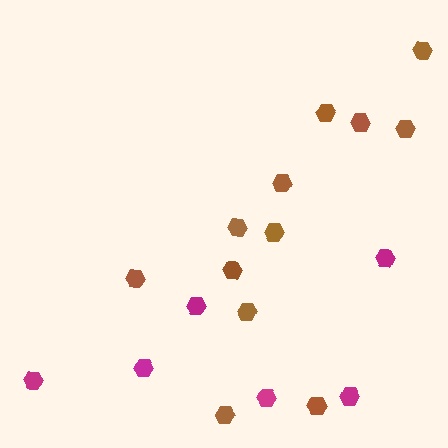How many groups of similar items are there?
There are 2 groups: one group of magenta hexagons (6) and one group of brown hexagons (12).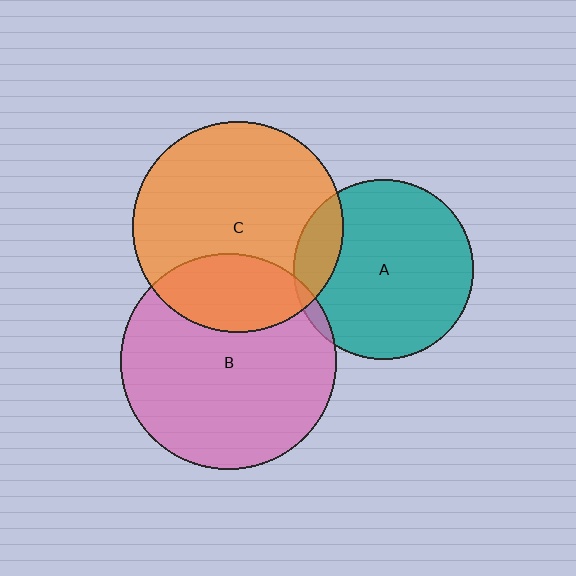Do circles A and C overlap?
Yes.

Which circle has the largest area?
Circle B (pink).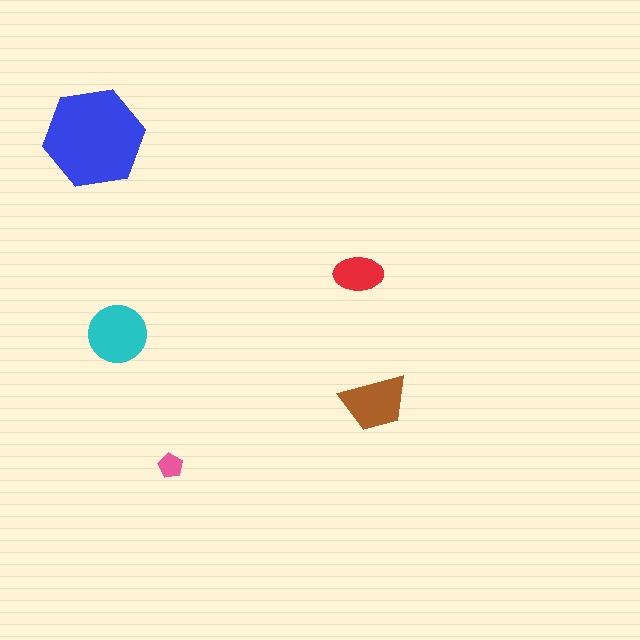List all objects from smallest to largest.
The pink pentagon, the red ellipse, the brown trapezoid, the cyan circle, the blue hexagon.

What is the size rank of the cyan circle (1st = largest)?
2nd.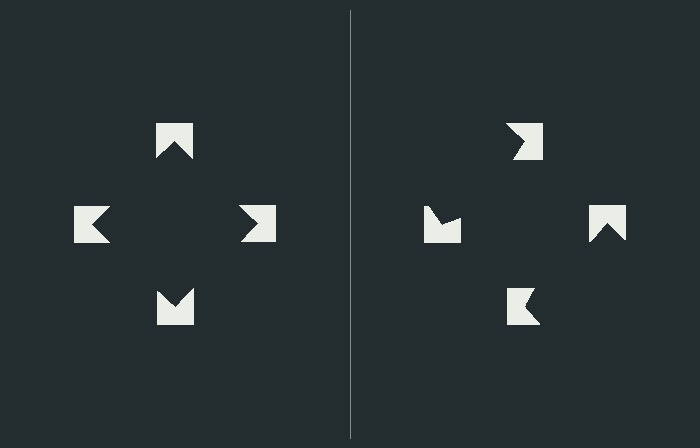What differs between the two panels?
The notched squares are positioned identically on both sides; only the wedge orientations differ. On the left they align to a square; on the right they are misaligned.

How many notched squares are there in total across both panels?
8 — 4 on each side.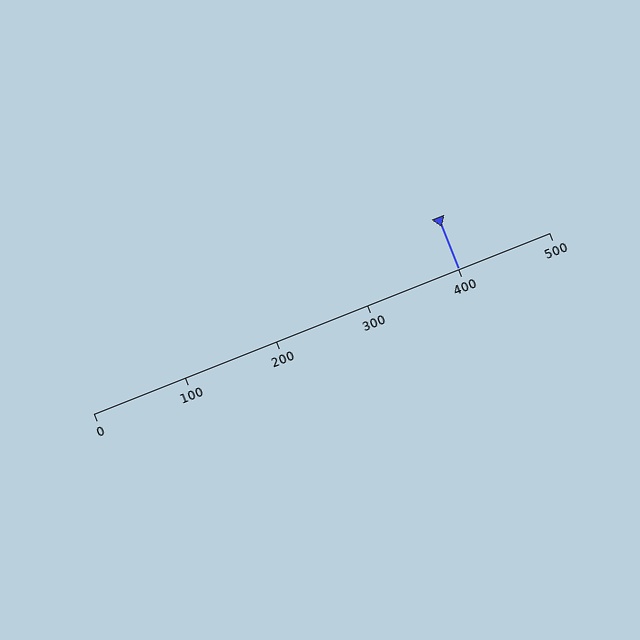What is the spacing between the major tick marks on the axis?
The major ticks are spaced 100 apart.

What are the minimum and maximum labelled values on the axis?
The axis runs from 0 to 500.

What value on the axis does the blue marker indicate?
The marker indicates approximately 400.